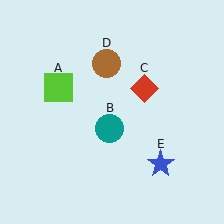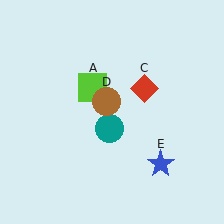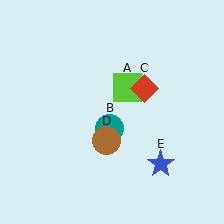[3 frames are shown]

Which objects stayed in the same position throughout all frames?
Teal circle (object B) and red diamond (object C) and blue star (object E) remained stationary.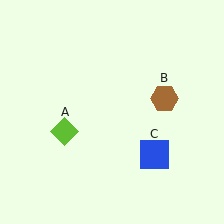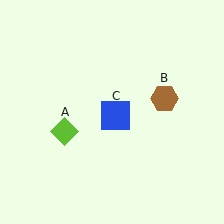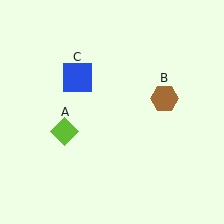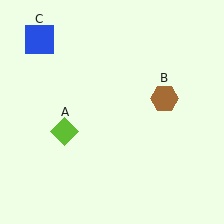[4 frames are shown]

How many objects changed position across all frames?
1 object changed position: blue square (object C).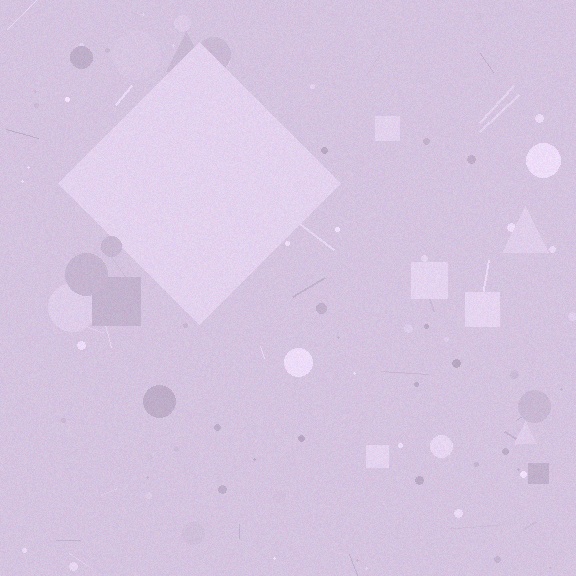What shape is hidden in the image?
A diamond is hidden in the image.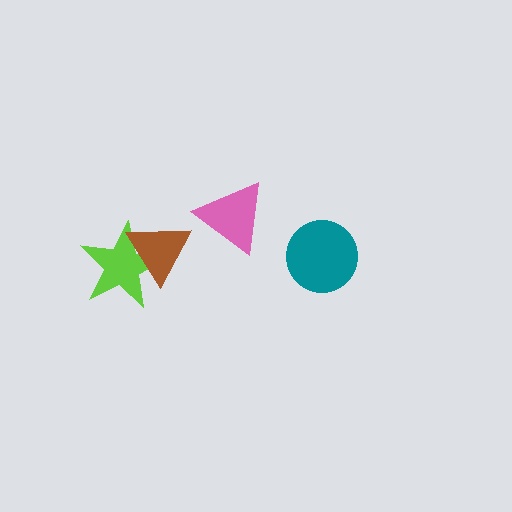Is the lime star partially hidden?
Yes, it is partially covered by another shape.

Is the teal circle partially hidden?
No, no other shape covers it.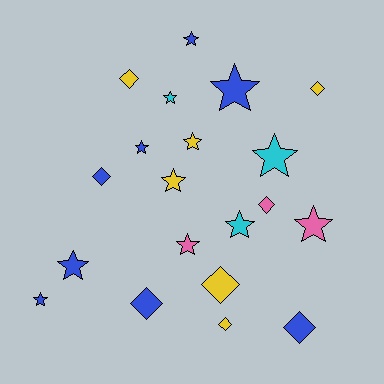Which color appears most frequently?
Blue, with 8 objects.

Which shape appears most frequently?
Star, with 12 objects.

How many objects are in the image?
There are 20 objects.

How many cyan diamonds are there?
There are no cyan diamonds.